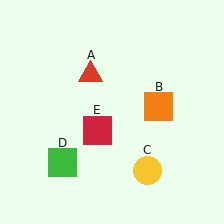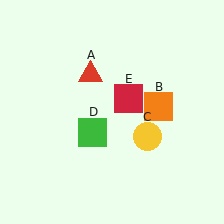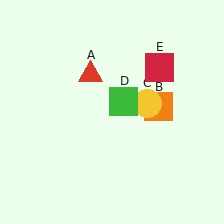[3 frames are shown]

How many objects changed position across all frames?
3 objects changed position: yellow circle (object C), green square (object D), red square (object E).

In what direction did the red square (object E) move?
The red square (object E) moved up and to the right.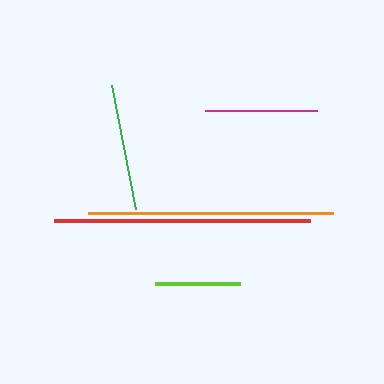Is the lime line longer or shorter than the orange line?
The orange line is longer than the lime line.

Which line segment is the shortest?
The lime line is the shortest at approximately 85 pixels.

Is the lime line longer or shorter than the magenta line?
The magenta line is longer than the lime line.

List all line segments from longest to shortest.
From longest to shortest: red, orange, green, magenta, lime.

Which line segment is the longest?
The red line is the longest at approximately 256 pixels.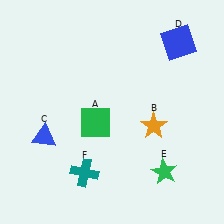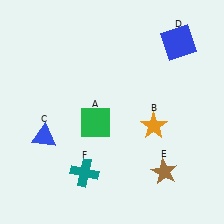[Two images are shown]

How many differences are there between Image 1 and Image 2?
There is 1 difference between the two images.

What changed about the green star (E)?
In Image 1, E is green. In Image 2, it changed to brown.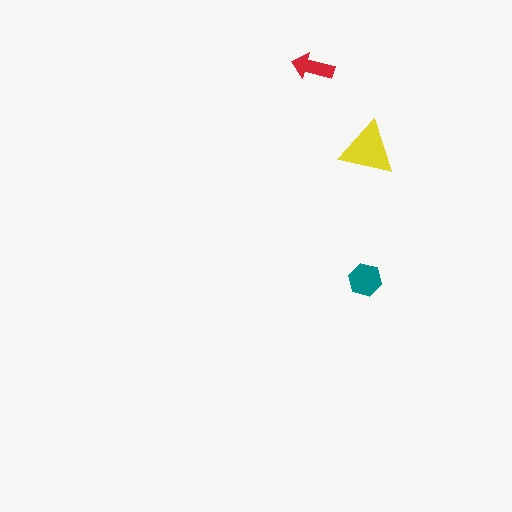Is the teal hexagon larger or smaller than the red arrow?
Larger.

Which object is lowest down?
The teal hexagon is bottommost.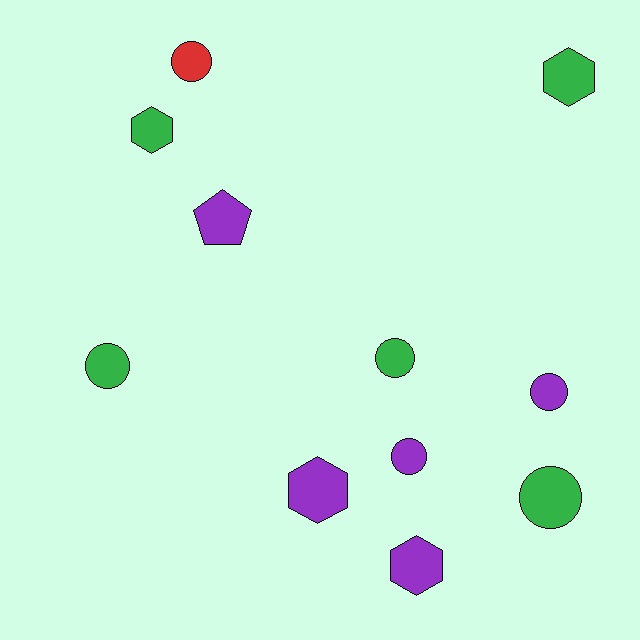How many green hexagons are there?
There are 2 green hexagons.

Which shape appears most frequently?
Circle, with 6 objects.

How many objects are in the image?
There are 11 objects.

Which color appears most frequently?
Purple, with 5 objects.